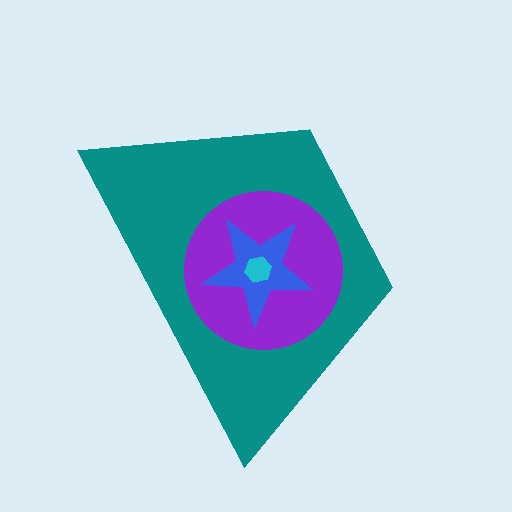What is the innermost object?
The cyan hexagon.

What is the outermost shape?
The teal trapezoid.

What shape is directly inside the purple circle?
The blue star.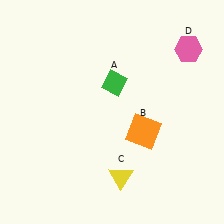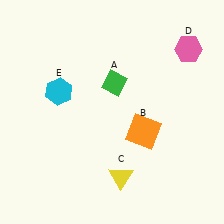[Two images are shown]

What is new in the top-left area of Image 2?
A cyan hexagon (E) was added in the top-left area of Image 2.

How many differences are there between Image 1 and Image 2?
There is 1 difference between the two images.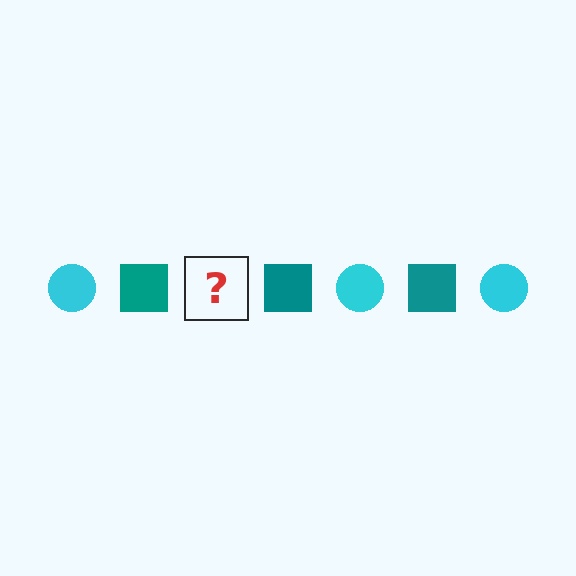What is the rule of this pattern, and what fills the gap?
The rule is that the pattern alternates between cyan circle and teal square. The gap should be filled with a cyan circle.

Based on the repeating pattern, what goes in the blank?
The blank should be a cyan circle.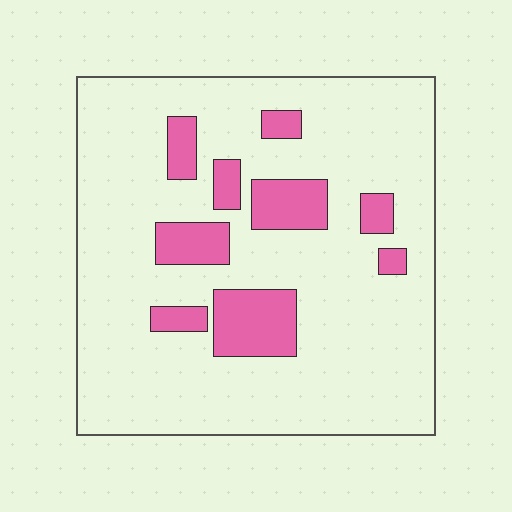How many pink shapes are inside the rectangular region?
9.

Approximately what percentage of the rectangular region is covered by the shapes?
Approximately 15%.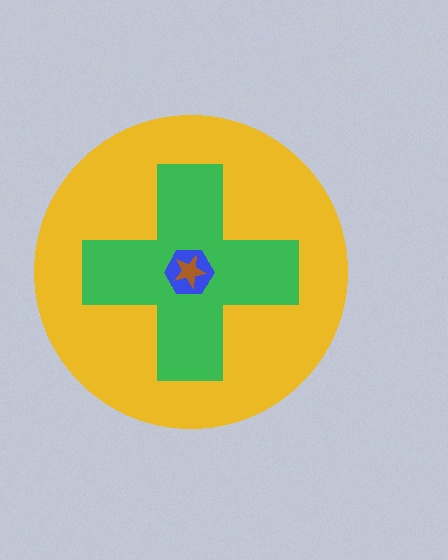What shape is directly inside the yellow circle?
The green cross.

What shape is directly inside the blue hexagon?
The brown star.